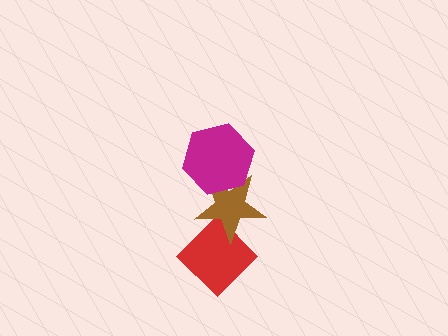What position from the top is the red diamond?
The red diamond is 3rd from the top.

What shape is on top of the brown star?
The magenta hexagon is on top of the brown star.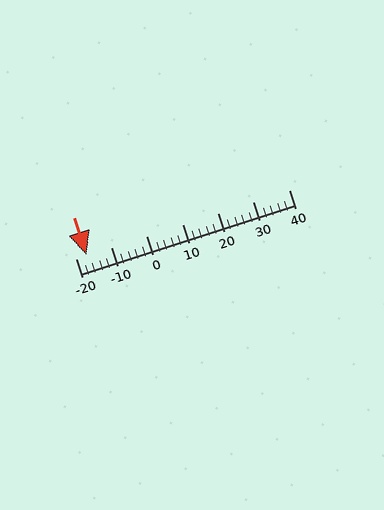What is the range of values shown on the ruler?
The ruler shows values from -20 to 40.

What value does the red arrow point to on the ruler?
The red arrow points to approximately -17.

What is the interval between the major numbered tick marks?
The major tick marks are spaced 10 units apart.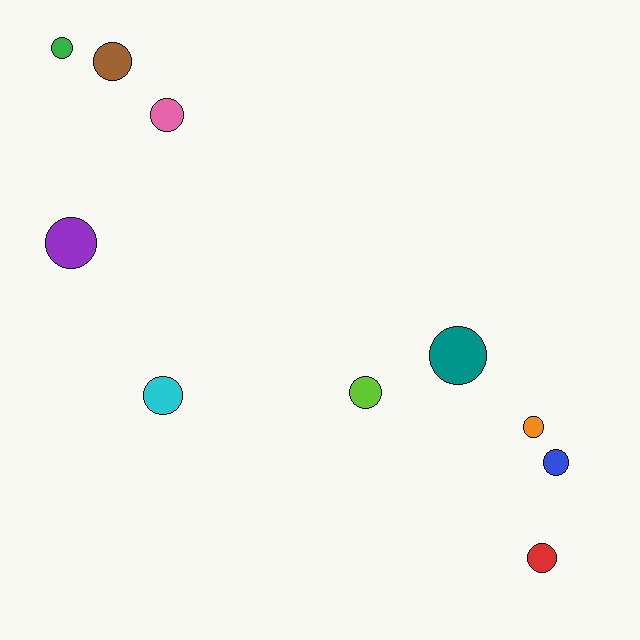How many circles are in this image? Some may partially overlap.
There are 10 circles.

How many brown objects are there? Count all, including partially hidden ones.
There is 1 brown object.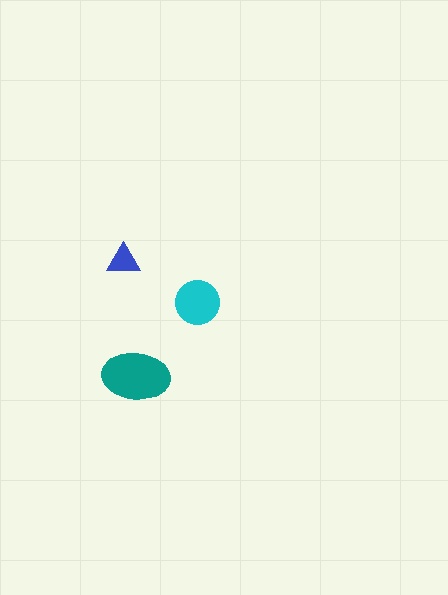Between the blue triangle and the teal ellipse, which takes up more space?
The teal ellipse.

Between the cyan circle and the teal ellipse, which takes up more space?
The teal ellipse.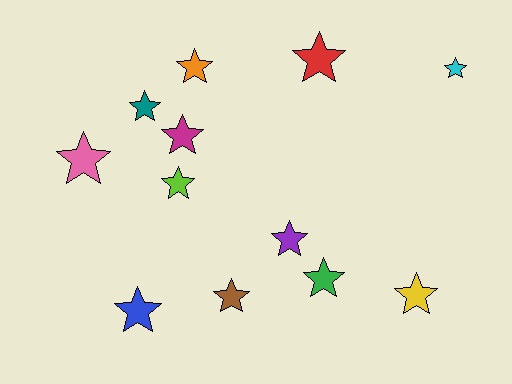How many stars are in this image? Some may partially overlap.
There are 12 stars.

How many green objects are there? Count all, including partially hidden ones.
There is 1 green object.